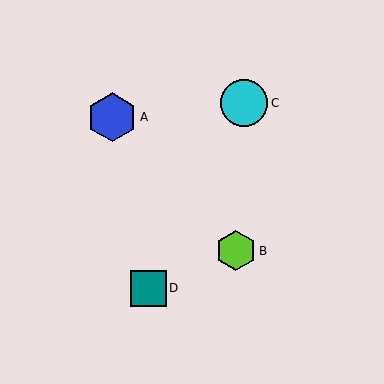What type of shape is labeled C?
Shape C is a cyan circle.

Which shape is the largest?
The blue hexagon (labeled A) is the largest.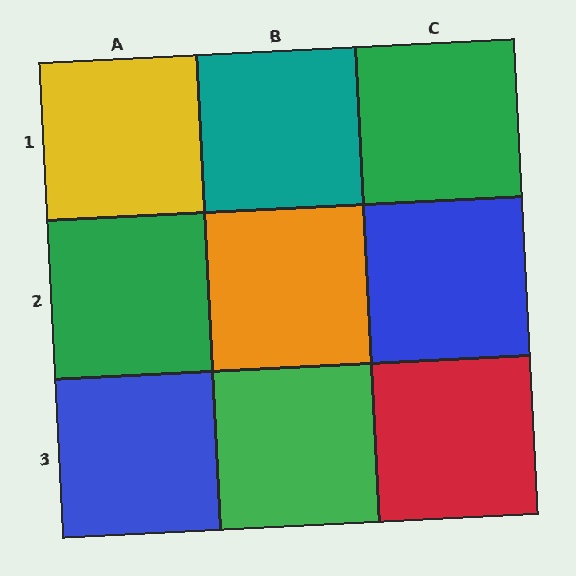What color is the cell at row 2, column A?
Green.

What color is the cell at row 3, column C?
Red.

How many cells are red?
1 cell is red.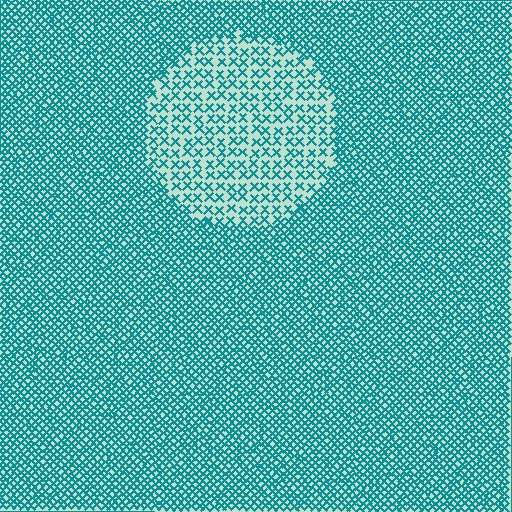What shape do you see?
I see a circle.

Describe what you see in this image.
The image contains small teal elements arranged at two different densities. A circle-shaped region is visible where the elements are less densely packed than the surrounding area.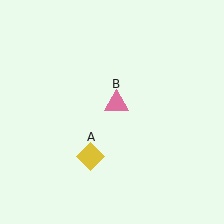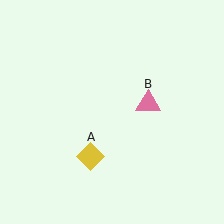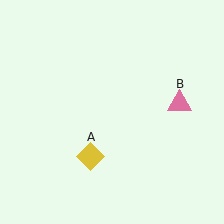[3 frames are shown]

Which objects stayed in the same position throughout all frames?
Yellow diamond (object A) remained stationary.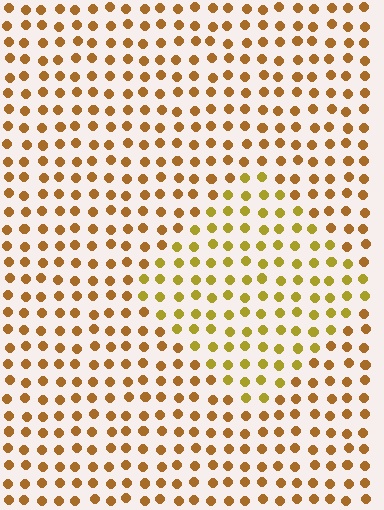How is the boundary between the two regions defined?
The boundary is defined purely by a slight shift in hue (about 24 degrees). Spacing, size, and orientation are identical on both sides.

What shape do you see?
I see a diamond.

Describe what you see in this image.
The image is filled with small brown elements in a uniform arrangement. A diamond-shaped region is visible where the elements are tinted to a slightly different hue, forming a subtle color boundary.